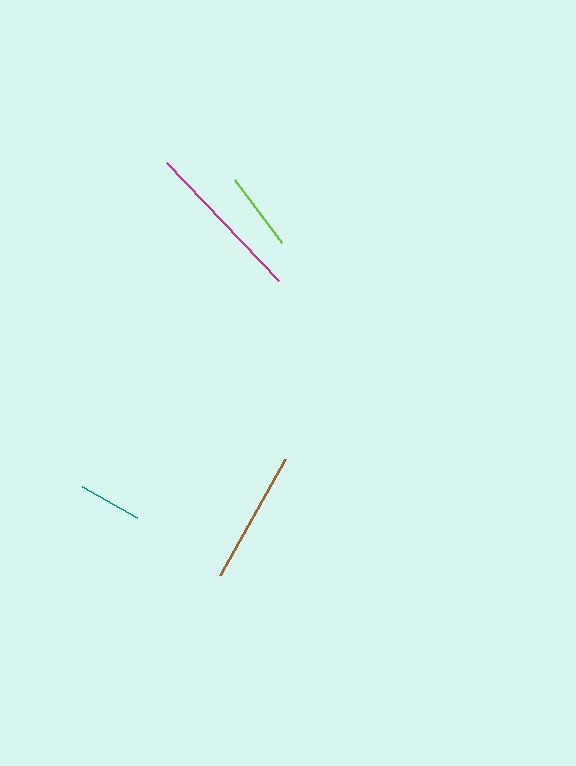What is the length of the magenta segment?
The magenta segment is approximately 163 pixels long.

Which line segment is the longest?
The magenta line is the longest at approximately 163 pixels.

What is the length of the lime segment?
The lime segment is approximately 78 pixels long.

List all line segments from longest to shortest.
From longest to shortest: magenta, brown, lime, teal.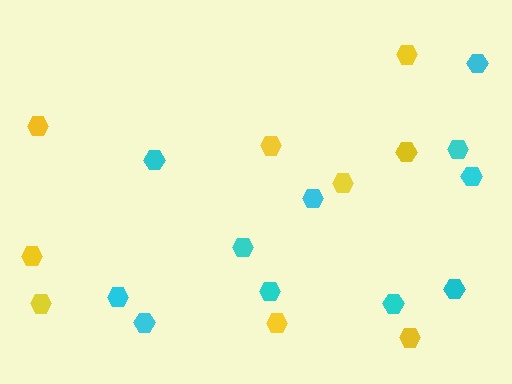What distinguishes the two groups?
There are 2 groups: one group of yellow hexagons (9) and one group of cyan hexagons (11).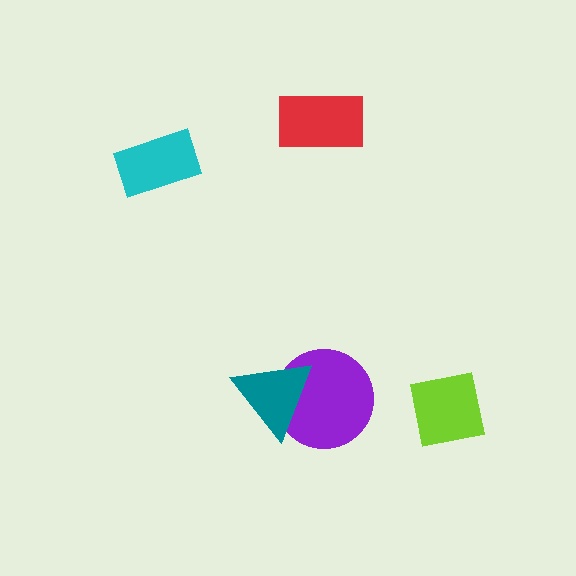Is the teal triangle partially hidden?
No, no other shape covers it.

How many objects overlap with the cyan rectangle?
0 objects overlap with the cyan rectangle.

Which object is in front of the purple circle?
The teal triangle is in front of the purple circle.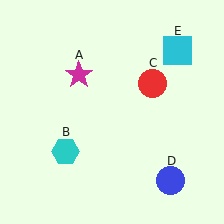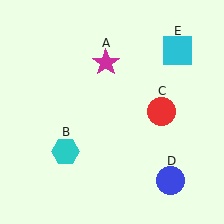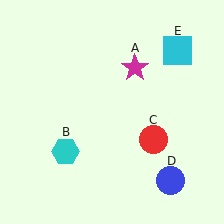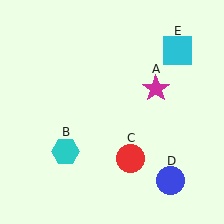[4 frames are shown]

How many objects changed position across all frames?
2 objects changed position: magenta star (object A), red circle (object C).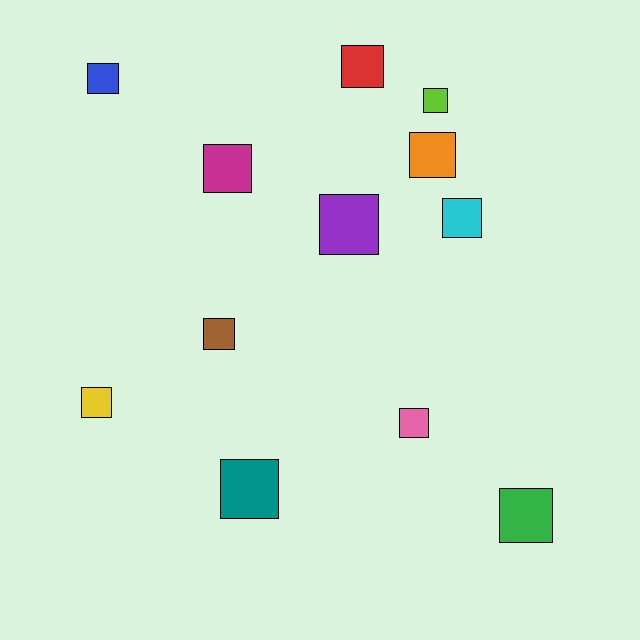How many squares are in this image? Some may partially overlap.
There are 12 squares.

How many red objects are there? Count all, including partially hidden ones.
There is 1 red object.